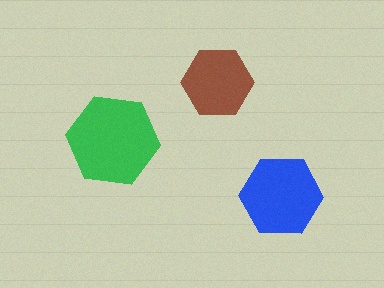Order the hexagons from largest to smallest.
the green one, the blue one, the brown one.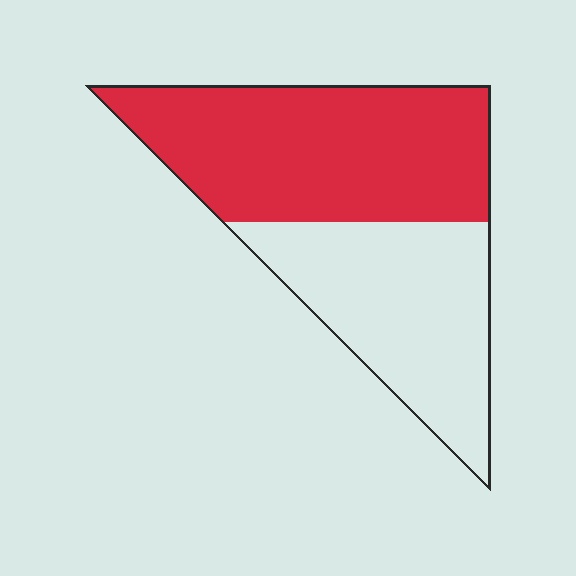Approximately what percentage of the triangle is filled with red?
Approximately 55%.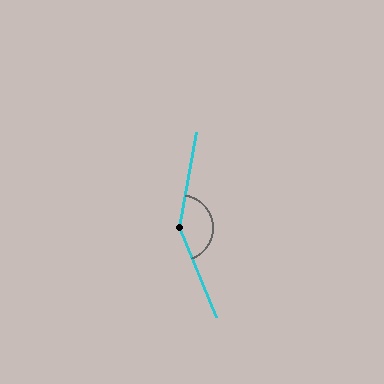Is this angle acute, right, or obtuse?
It is obtuse.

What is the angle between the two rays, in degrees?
Approximately 148 degrees.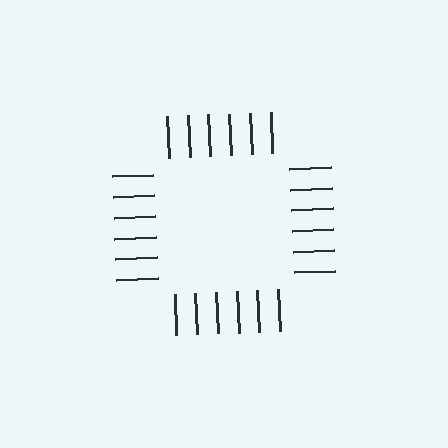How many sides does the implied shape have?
4 sides — the line-ends trace a square.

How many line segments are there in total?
24 — 6 along each of the 4 edges.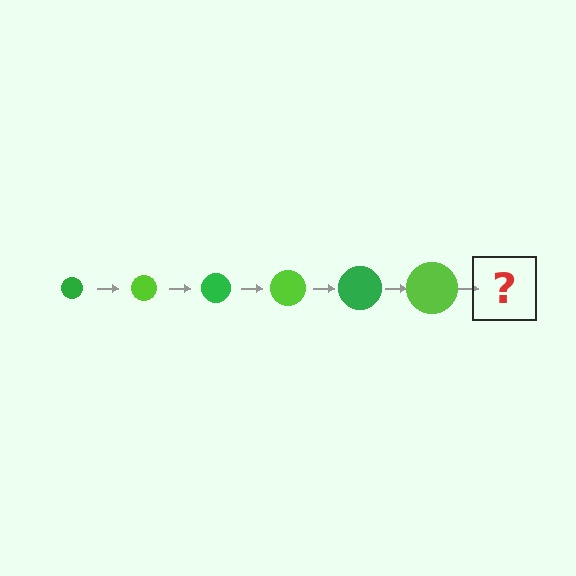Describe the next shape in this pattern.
It should be a green circle, larger than the previous one.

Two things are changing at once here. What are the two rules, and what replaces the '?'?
The two rules are that the circle grows larger each step and the color cycles through green and lime. The '?' should be a green circle, larger than the previous one.